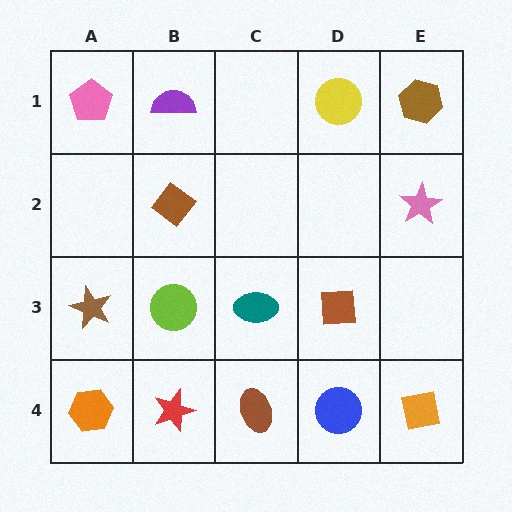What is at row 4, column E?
An orange square.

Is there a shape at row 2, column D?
No, that cell is empty.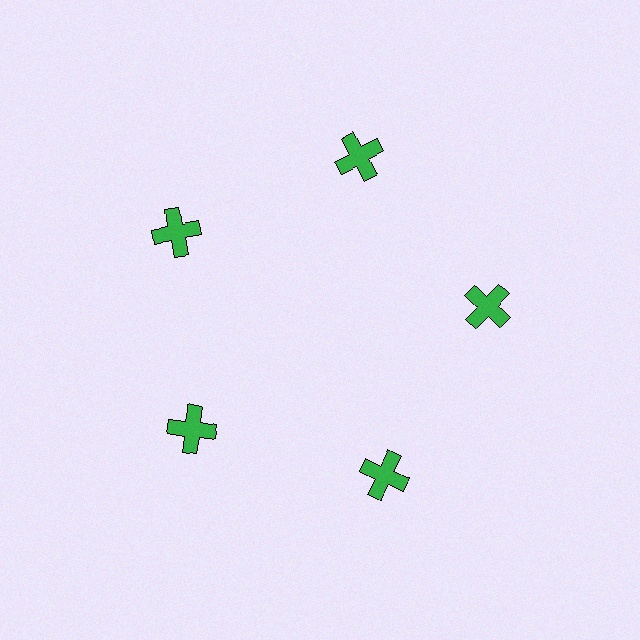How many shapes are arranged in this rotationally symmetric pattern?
There are 5 shapes, arranged in 5 groups of 1.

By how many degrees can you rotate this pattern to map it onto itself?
The pattern maps onto itself every 72 degrees of rotation.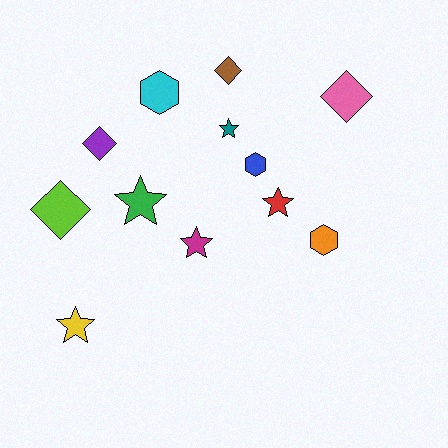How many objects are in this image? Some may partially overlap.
There are 12 objects.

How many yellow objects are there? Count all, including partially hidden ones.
There is 1 yellow object.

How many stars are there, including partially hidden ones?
There are 5 stars.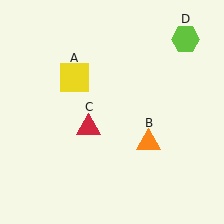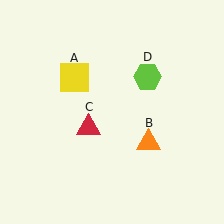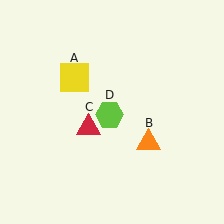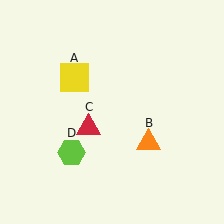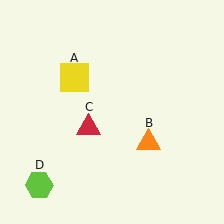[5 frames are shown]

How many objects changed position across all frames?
1 object changed position: lime hexagon (object D).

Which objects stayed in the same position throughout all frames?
Yellow square (object A) and orange triangle (object B) and red triangle (object C) remained stationary.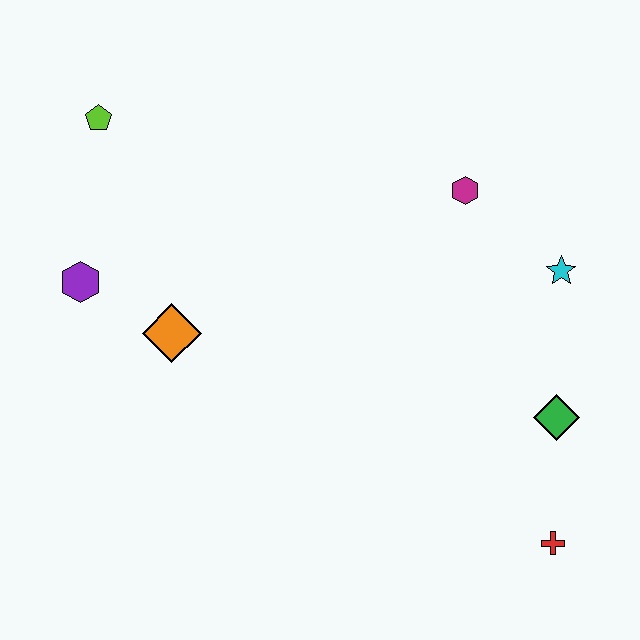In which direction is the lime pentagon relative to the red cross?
The lime pentagon is to the left of the red cross.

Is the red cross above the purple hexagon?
No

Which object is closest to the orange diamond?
The purple hexagon is closest to the orange diamond.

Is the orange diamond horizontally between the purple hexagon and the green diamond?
Yes